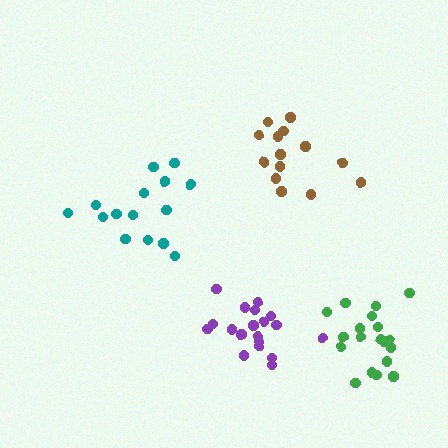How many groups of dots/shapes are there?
There are 4 groups.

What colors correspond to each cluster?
The clusters are colored: green, brown, teal, purple.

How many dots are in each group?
Group 1: 19 dots, Group 2: 14 dots, Group 3: 15 dots, Group 4: 19 dots (67 total).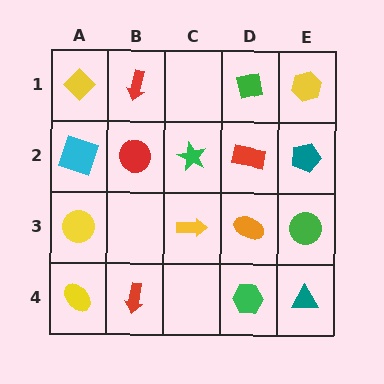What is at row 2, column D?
A red rectangle.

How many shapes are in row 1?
4 shapes.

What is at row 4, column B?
A red arrow.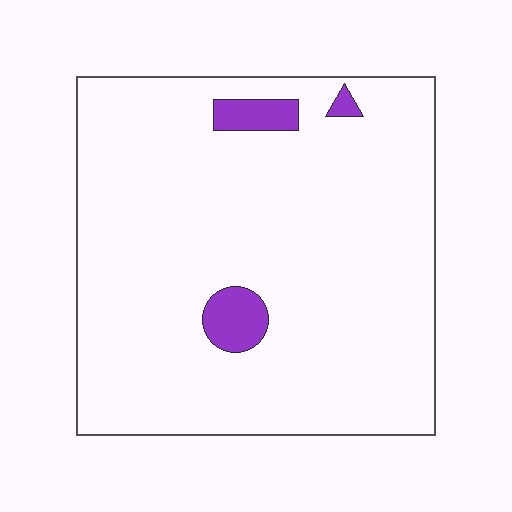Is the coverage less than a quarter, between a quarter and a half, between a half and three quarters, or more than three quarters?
Less than a quarter.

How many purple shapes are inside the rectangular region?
3.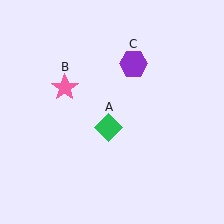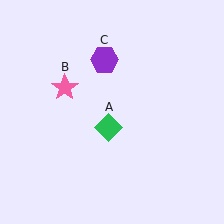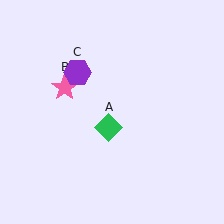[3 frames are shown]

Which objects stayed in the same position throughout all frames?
Green diamond (object A) and pink star (object B) remained stationary.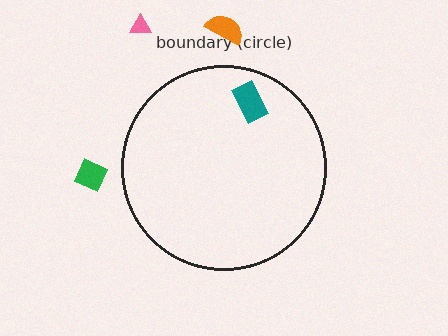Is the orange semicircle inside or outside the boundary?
Outside.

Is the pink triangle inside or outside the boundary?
Outside.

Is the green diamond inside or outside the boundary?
Outside.